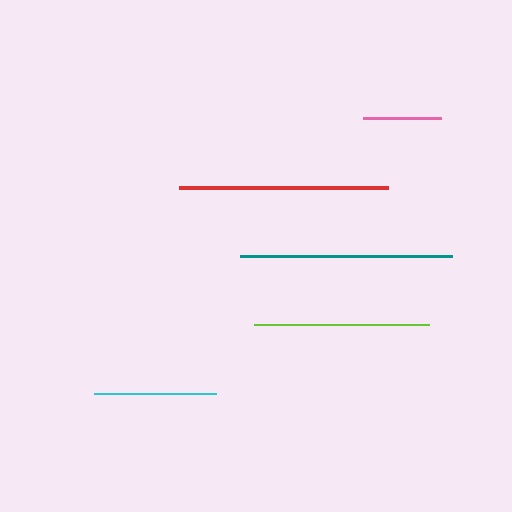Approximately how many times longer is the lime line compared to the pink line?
The lime line is approximately 2.2 times the length of the pink line.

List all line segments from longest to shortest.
From longest to shortest: teal, red, lime, cyan, pink.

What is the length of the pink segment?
The pink segment is approximately 78 pixels long.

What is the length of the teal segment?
The teal segment is approximately 212 pixels long.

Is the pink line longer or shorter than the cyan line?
The cyan line is longer than the pink line.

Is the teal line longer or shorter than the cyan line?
The teal line is longer than the cyan line.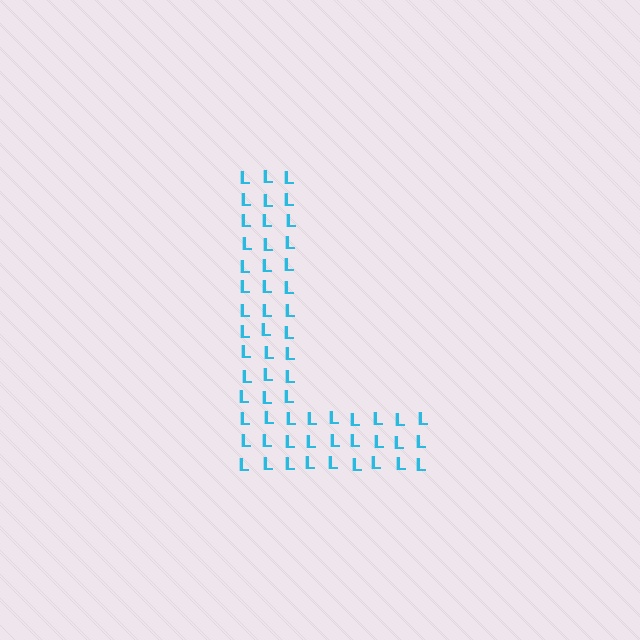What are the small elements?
The small elements are letter L's.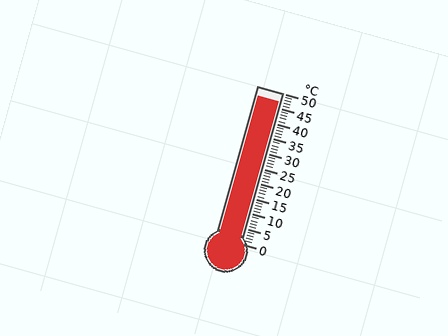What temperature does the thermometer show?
The thermometer shows approximately 47°C.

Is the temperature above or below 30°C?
The temperature is above 30°C.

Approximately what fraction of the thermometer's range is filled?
The thermometer is filled to approximately 95% of its range.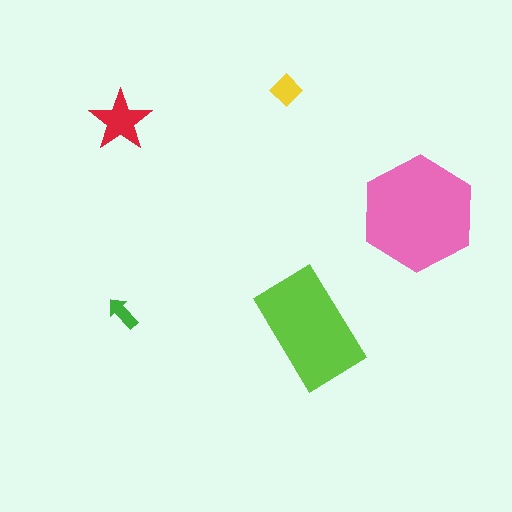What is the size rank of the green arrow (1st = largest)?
5th.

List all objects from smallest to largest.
The green arrow, the yellow diamond, the red star, the lime rectangle, the pink hexagon.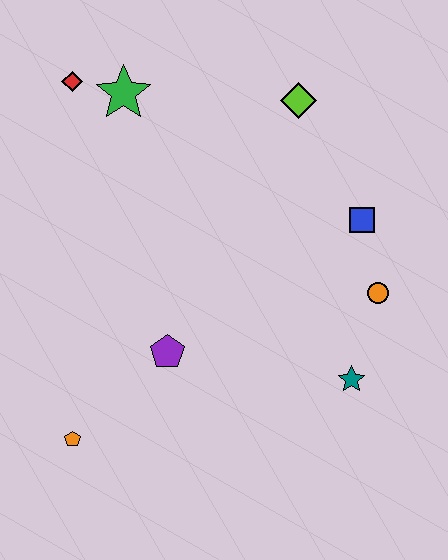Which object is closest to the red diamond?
The green star is closest to the red diamond.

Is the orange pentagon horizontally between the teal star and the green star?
No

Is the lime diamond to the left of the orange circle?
Yes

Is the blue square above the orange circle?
Yes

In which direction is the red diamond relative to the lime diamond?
The red diamond is to the left of the lime diamond.